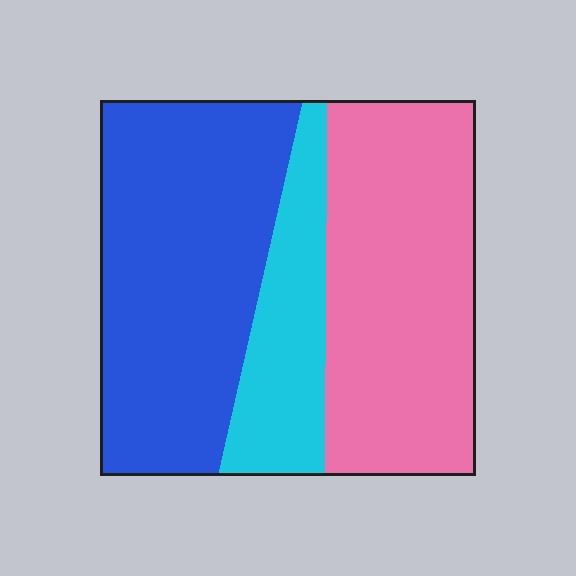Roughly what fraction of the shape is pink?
Pink takes up between a quarter and a half of the shape.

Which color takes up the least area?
Cyan, at roughly 15%.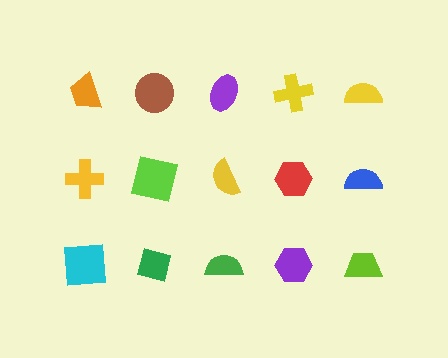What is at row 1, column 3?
A purple ellipse.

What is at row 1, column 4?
A yellow cross.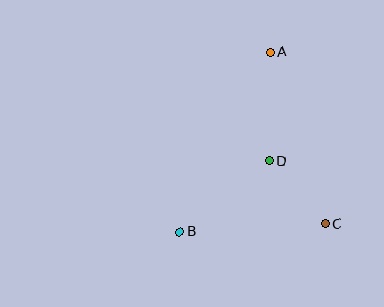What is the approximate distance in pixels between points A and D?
The distance between A and D is approximately 108 pixels.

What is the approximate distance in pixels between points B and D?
The distance between B and D is approximately 115 pixels.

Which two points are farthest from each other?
Points A and B are farthest from each other.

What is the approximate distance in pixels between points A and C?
The distance between A and C is approximately 180 pixels.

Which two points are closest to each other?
Points C and D are closest to each other.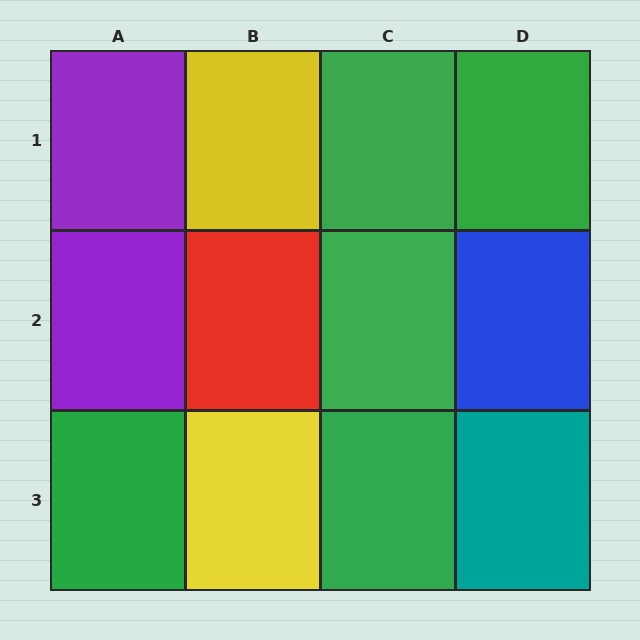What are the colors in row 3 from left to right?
Green, yellow, green, teal.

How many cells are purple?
2 cells are purple.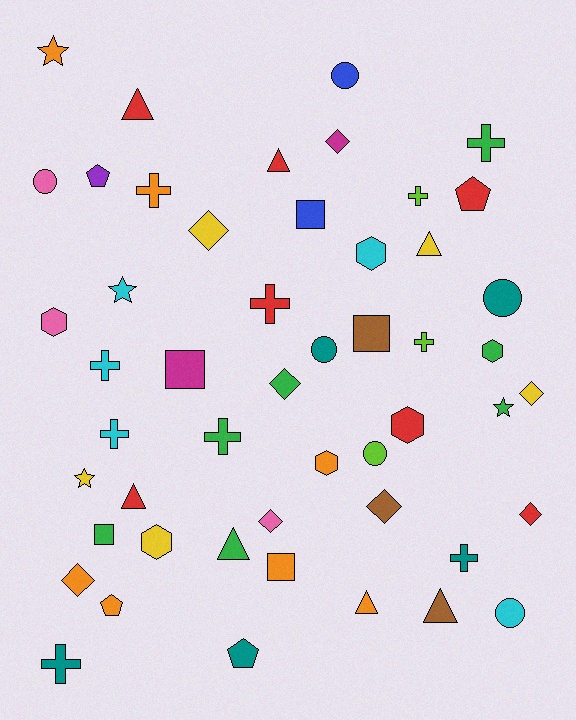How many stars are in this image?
There are 4 stars.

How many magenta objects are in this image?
There are 2 magenta objects.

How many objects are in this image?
There are 50 objects.